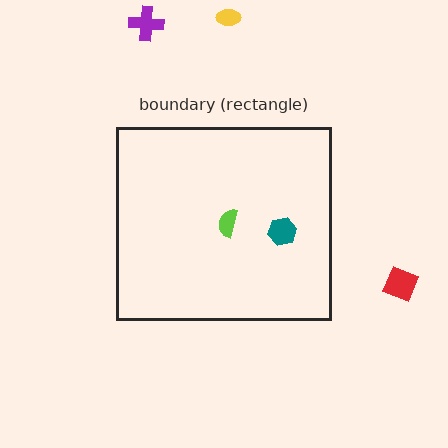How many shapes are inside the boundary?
2 inside, 3 outside.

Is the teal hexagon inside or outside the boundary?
Inside.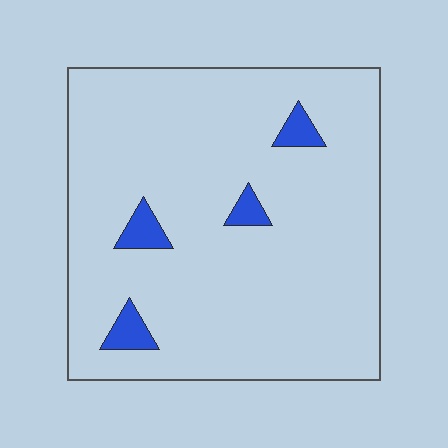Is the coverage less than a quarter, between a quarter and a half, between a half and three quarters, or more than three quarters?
Less than a quarter.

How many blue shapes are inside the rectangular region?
4.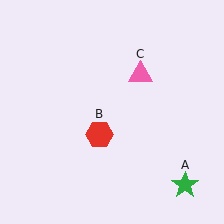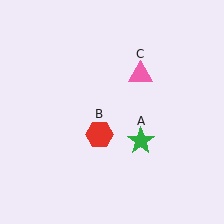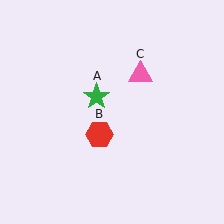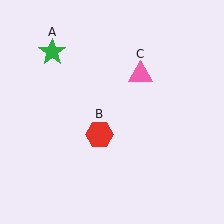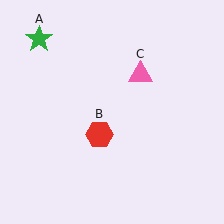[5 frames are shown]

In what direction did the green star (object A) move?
The green star (object A) moved up and to the left.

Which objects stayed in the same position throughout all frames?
Red hexagon (object B) and pink triangle (object C) remained stationary.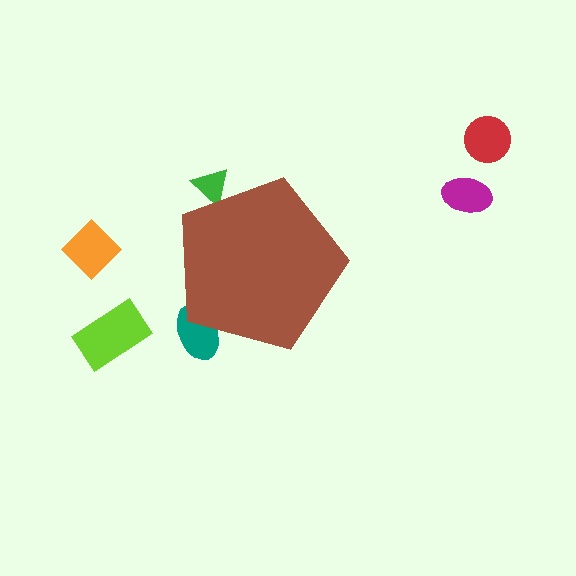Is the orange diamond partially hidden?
No, the orange diamond is fully visible.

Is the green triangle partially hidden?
Yes, the green triangle is partially hidden behind the brown pentagon.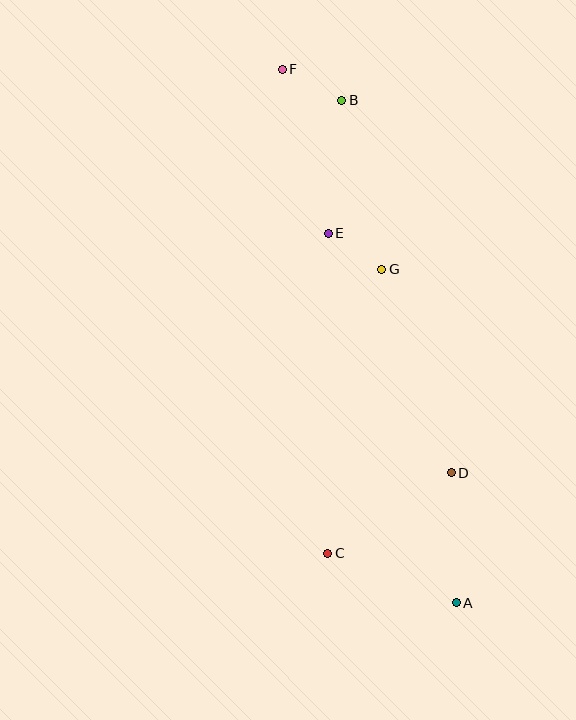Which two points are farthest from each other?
Points A and F are farthest from each other.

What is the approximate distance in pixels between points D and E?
The distance between D and E is approximately 269 pixels.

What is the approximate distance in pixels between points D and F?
The distance between D and F is approximately 437 pixels.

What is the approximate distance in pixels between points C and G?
The distance between C and G is approximately 289 pixels.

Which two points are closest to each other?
Points E and G are closest to each other.